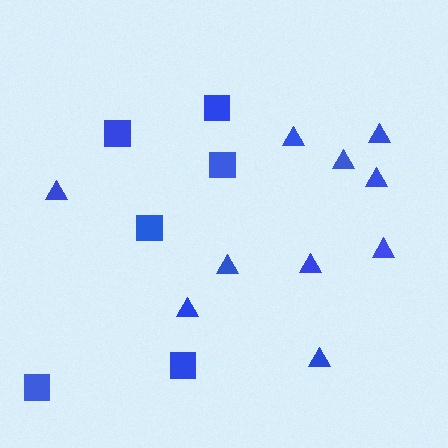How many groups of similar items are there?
There are 2 groups: one group of triangles (10) and one group of squares (6).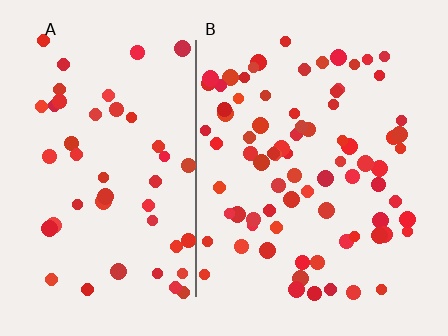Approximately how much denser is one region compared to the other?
Approximately 1.6× — region B over region A.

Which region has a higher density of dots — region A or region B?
B (the right).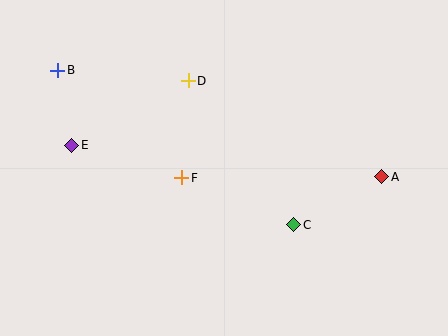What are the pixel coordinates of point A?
Point A is at (382, 177).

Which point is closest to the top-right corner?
Point A is closest to the top-right corner.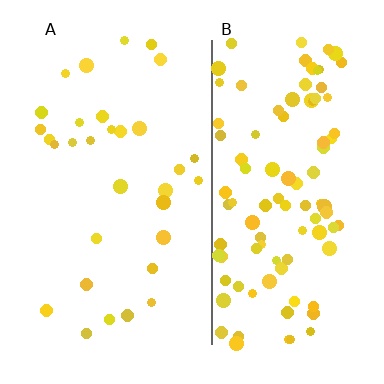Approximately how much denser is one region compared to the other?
Approximately 3.1× — region B over region A.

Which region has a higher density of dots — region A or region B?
B (the right).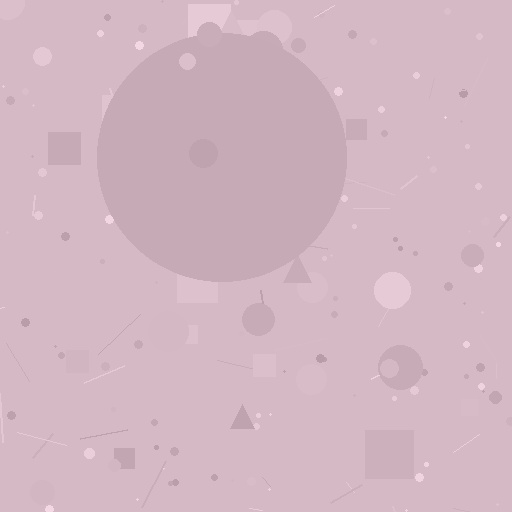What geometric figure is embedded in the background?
A circle is embedded in the background.